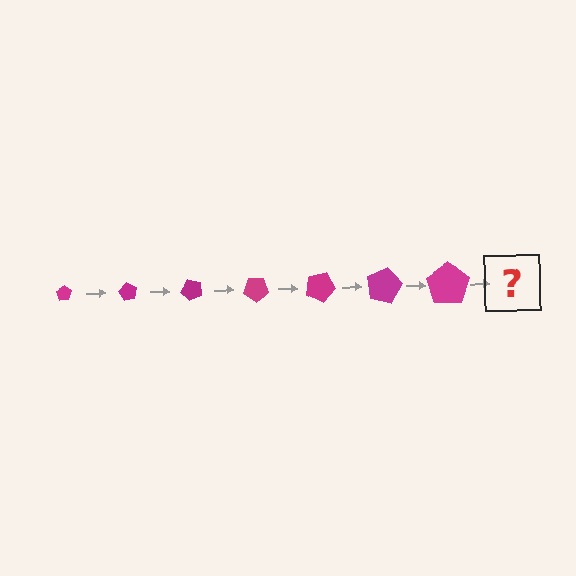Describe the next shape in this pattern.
It should be a pentagon, larger than the previous one and rotated 420 degrees from the start.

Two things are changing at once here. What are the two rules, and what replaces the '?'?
The two rules are that the pentagon grows larger each step and it rotates 60 degrees each step. The '?' should be a pentagon, larger than the previous one and rotated 420 degrees from the start.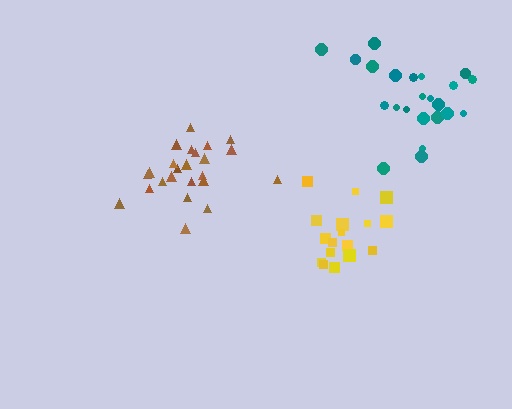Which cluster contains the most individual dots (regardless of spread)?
Brown (24).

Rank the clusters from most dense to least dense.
brown, yellow, teal.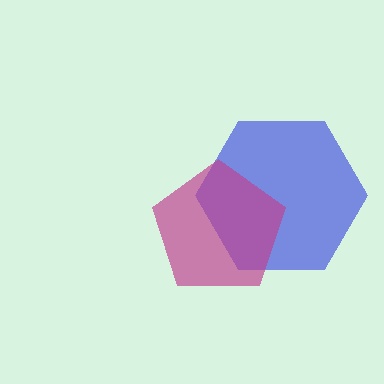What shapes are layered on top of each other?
The layered shapes are: a blue hexagon, a magenta pentagon.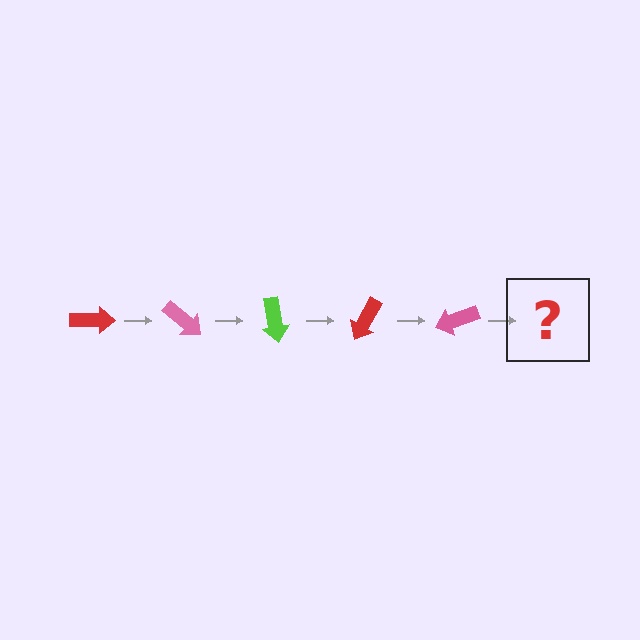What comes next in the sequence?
The next element should be a lime arrow, rotated 200 degrees from the start.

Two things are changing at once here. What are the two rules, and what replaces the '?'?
The two rules are that it rotates 40 degrees each step and the color cycles through red, pink, and lime. The '?' should be a lime arrow, rotated 200 degrees from the start.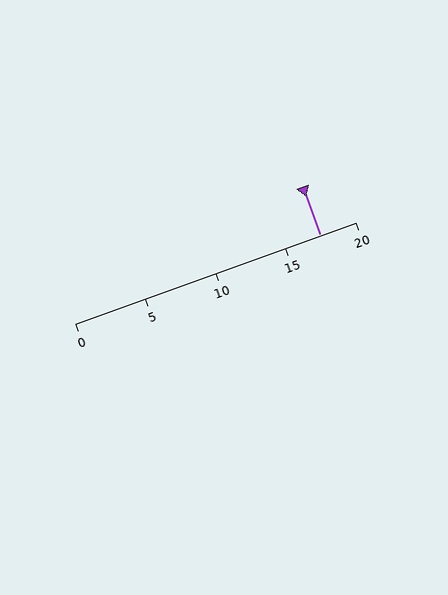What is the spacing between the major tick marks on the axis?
The major ticks are spaced 5 apart.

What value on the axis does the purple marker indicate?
The marker indicates approximately 17.5.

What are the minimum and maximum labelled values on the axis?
The axis runs from 0 to 20.